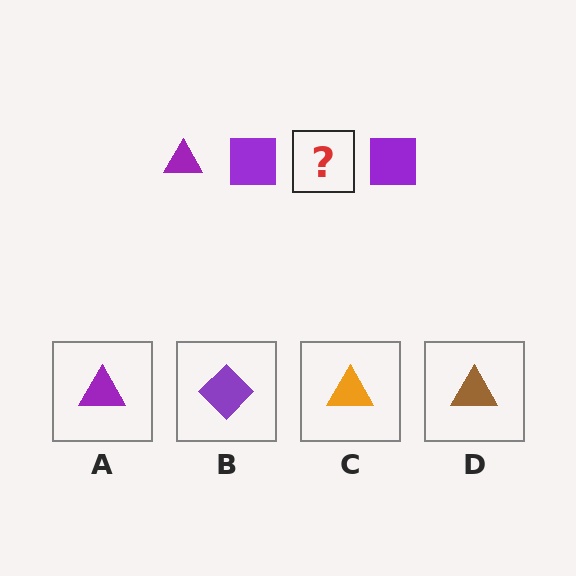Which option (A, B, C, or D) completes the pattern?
A.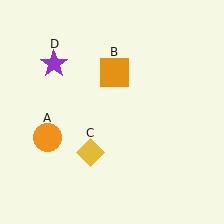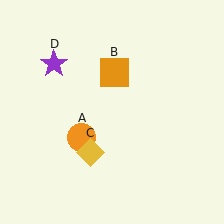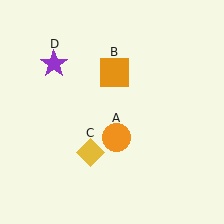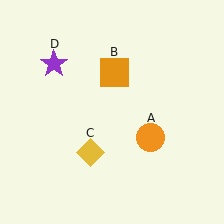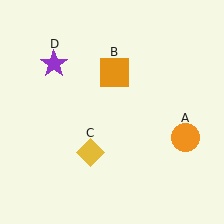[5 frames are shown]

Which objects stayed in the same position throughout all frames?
Orange square (object B) and yellow diamond (object C) and purple star (object D) remained stationary.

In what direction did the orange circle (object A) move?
The orange circle (object A) moved right.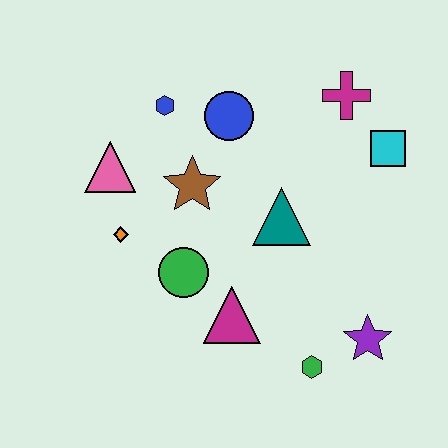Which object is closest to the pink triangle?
The orange diamond is closest to the pink triangle.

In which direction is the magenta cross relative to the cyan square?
The magenta cross is above the cyan square.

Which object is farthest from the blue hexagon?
The purple star is farthest from the blue hexagon.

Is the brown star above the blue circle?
No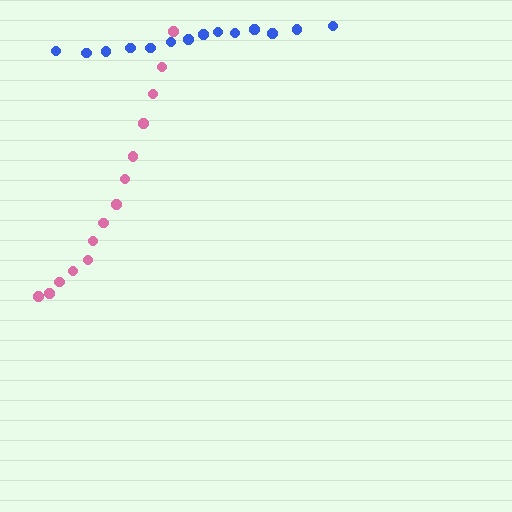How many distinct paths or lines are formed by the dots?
There are 2 distinct paths.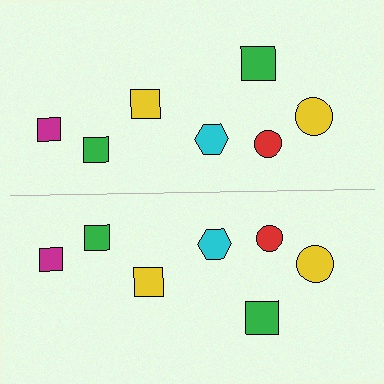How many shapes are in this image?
There are 14 shapes in this image.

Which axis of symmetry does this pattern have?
The pattern has a horizontal axis of symmetry running through the center of the image.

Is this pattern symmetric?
Yes, this pattern has bilateral (reflection) symmetry.